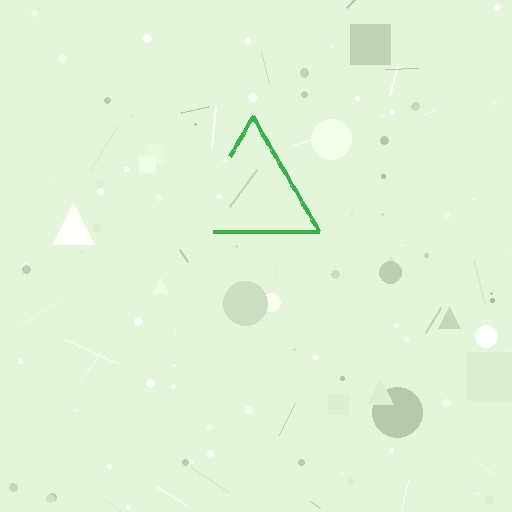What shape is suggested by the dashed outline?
The dashed outline suggests a triangle.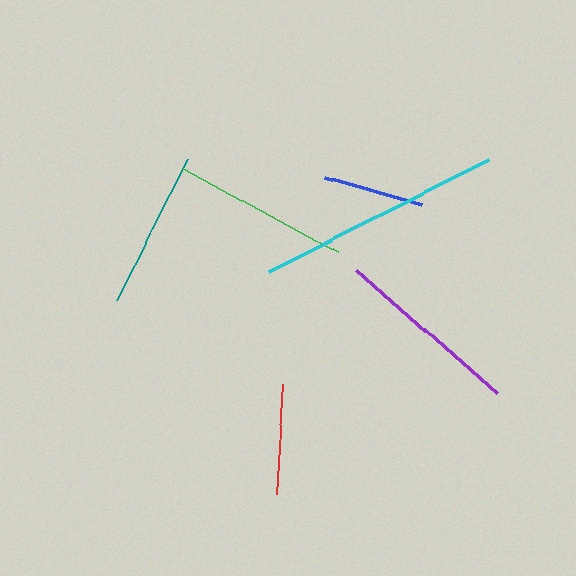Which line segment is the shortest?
The blue line is the shortest at approximately 101 pixels.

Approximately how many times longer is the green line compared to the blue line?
The green line is approximately 1.7 times the length of the blue line.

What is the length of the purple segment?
The purple segment is approximately 188 pixels long.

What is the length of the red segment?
The red segment is approximately 111 pixels long.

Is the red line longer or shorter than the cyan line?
The cyan line is longer than the red line.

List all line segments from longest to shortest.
From longest to shortest: cyan, purple, green, teal, red, blue.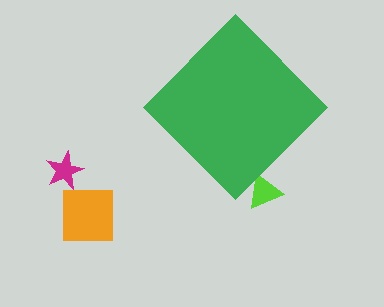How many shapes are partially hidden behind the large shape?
1 shape is partially hidden.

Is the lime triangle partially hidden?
Yes, the lime triangle is partially hidden behind the green diamond.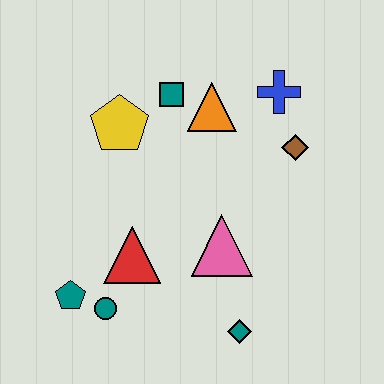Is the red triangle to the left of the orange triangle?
Yes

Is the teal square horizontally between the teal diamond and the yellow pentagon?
Yes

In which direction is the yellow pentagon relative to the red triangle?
The yellow pentagon is above the red triangle.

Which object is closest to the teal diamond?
The pink triangle is closest to the teal diamond.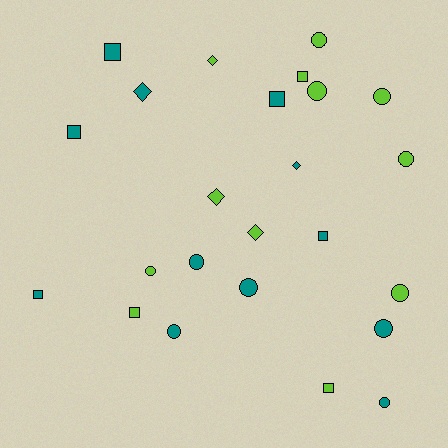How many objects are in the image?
There are 24 objects.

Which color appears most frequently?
Teal, with 12 objects.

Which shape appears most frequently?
Circle, with 11 objects.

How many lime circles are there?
There are 6 lime circles.